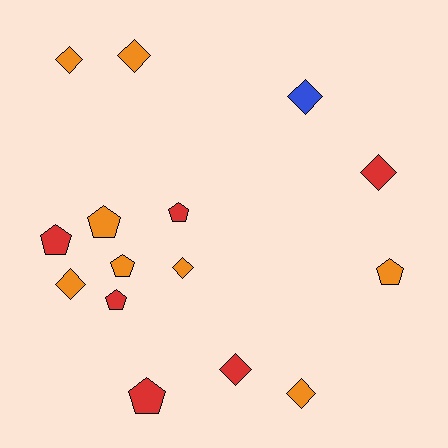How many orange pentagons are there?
There are 3 orange pentagons.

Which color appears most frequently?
Orange, with 8 objects.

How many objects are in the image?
There are 15 objects.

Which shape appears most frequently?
Diamond, with 8 objects.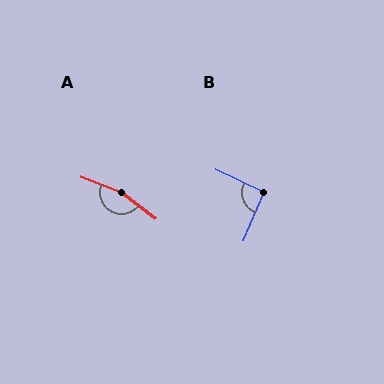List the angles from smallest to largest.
B (93°), A (164°).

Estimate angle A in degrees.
Approximately 164 degrees.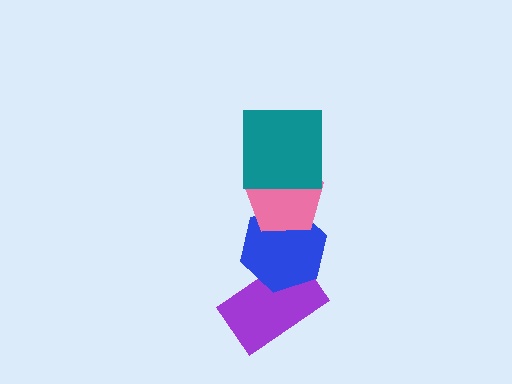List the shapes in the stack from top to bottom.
From top to bottom: the teal square, the pink pentagon, the blue hexagon, the purple rectangle.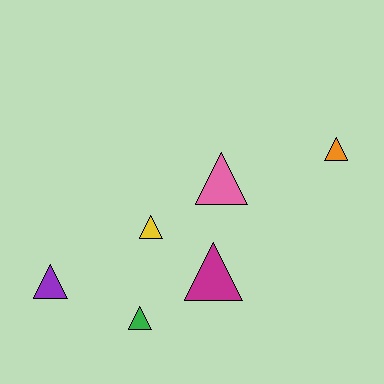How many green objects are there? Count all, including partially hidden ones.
There is 1 green object.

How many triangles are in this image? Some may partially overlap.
There are 6 triangles.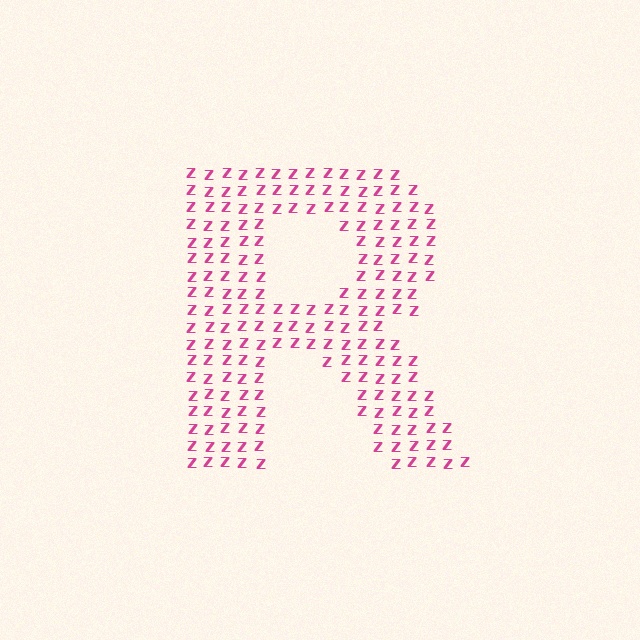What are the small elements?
The small elements are letter Z's.